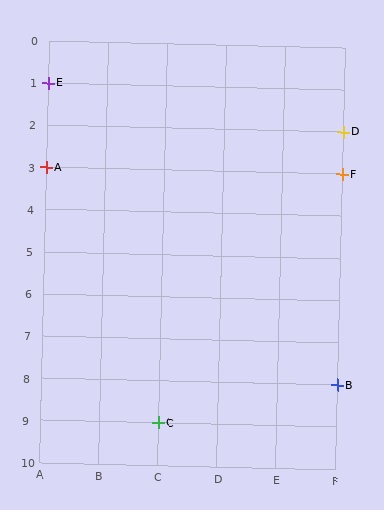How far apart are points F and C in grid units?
Points F and C are 3 columns and 6 rows apart (about 6.7 grid units diagonally).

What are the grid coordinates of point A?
Point A is at grid coordinates (A, 3).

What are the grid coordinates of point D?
Point D is at grid coordinates (F, 2).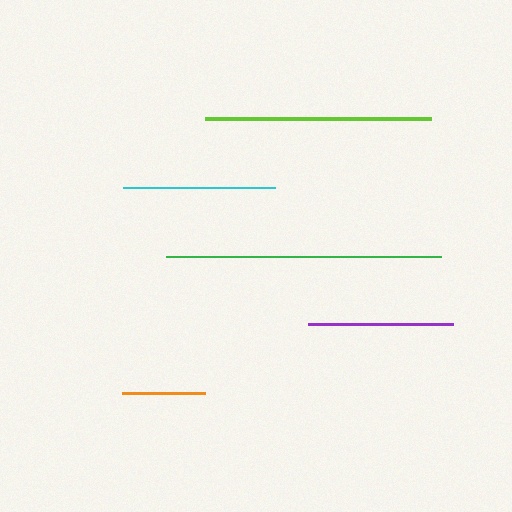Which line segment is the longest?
The green line is the longest at approximately 275 pixels.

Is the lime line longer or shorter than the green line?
The green line is longer than the lime line.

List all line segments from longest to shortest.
From longest to shortest: green, lime, cyan, purple, orange.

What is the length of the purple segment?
The purple segment is approximately 145 pixels long.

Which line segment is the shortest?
The orange line is the shortest at approximately 84 pixels.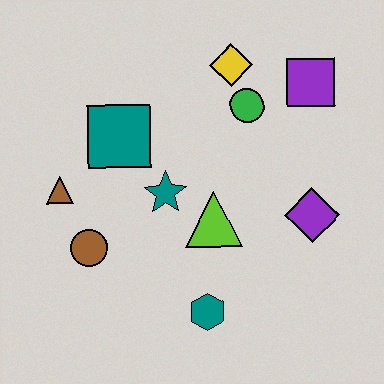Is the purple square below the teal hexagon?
No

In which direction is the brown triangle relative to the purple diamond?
The brown triangle is to the left of the purple diamond.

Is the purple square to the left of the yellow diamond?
No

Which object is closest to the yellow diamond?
The green circle is closest to the yellow diamond.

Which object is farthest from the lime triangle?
The purple square is farthest from the lime triangle.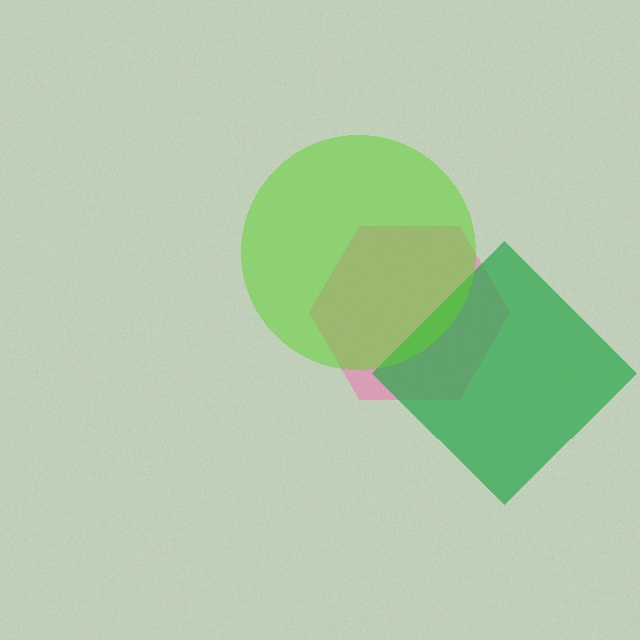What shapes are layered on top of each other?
The layered shapes are: a pink hexagon, a green diamond, a lime circle.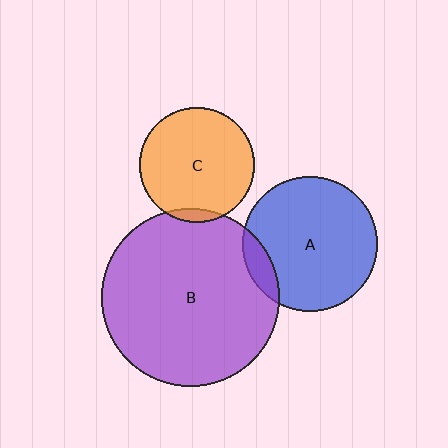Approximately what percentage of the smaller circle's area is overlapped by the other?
Approximately 5%.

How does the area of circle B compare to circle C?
Approximately 2.4 times.